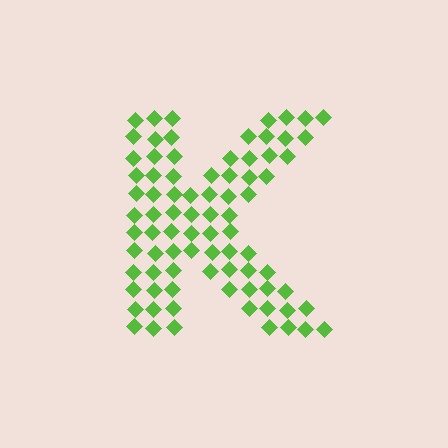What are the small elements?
The small elements are diamonds.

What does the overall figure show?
The overall figure shows the letter K.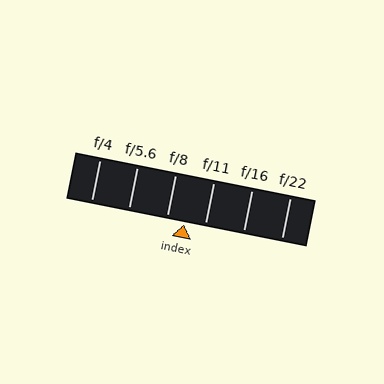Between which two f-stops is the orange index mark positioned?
The index mark is between f/8 and f/11.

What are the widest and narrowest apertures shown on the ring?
The widest aperture shown is f/4 and the narrowest is f/22.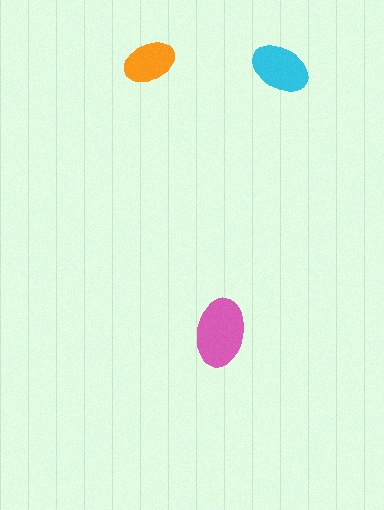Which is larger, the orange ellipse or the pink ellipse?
The pink one.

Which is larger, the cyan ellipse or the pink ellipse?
The pink one.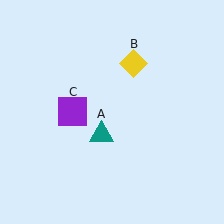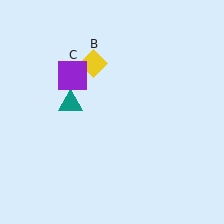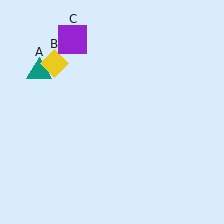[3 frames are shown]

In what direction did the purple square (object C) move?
The purple square (object C) moved up.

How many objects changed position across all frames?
3 objects changed position: teal triangle (object A), yellow diamond (object B), purple square (object C).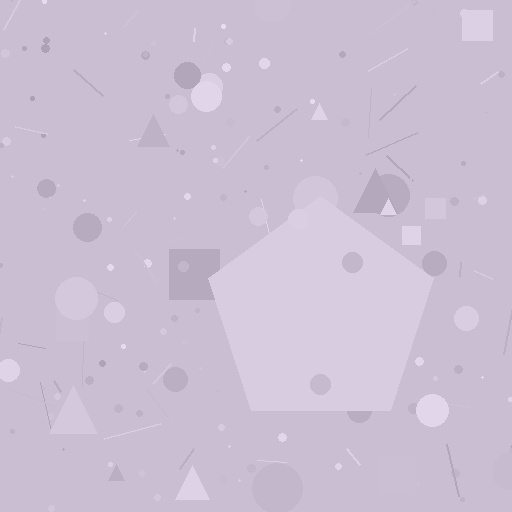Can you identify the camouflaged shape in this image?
The camouflaged shape is a pentagon.